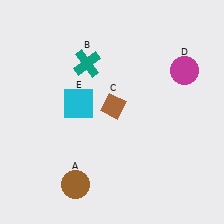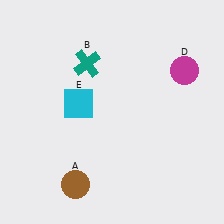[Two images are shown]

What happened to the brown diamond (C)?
The brown diamond (C) was removed in Image 2. It was in the top-right area of Image 1.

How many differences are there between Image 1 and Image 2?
There is 1 difference between the two images.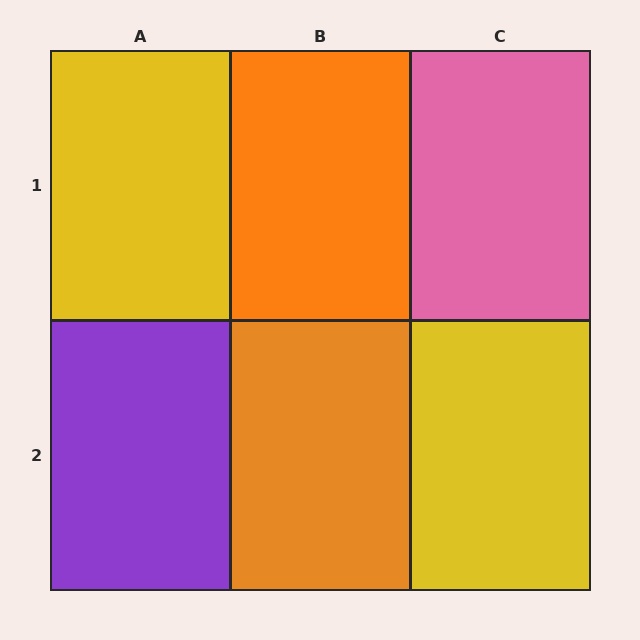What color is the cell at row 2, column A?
Purple.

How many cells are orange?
2 cells are orange.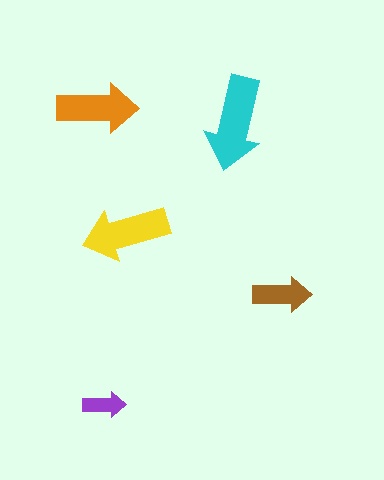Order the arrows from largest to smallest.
the cyan one, the yellow one, the orange one, the brown one, the purple one.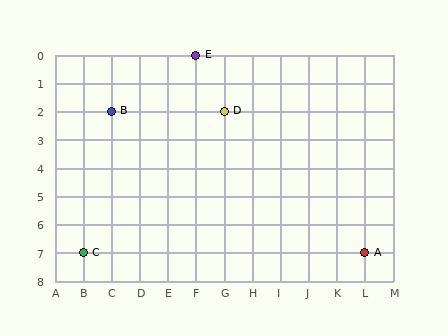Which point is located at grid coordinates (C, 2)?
Point B is at (C, 2).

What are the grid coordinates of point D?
Point D is at grid coordinates (G, 2).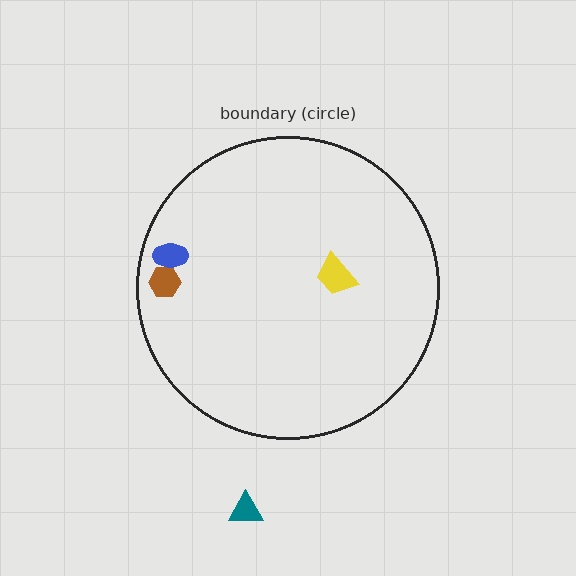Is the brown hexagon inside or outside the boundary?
Inside.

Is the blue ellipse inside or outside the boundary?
Inside.